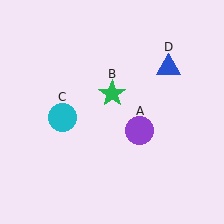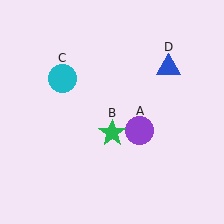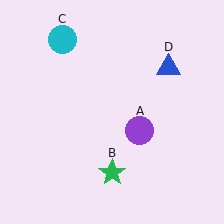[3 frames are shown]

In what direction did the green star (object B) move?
The green star (object B) moved down.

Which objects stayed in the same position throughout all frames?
Purple circle (object A) and blue triangle (object D) remained stationary.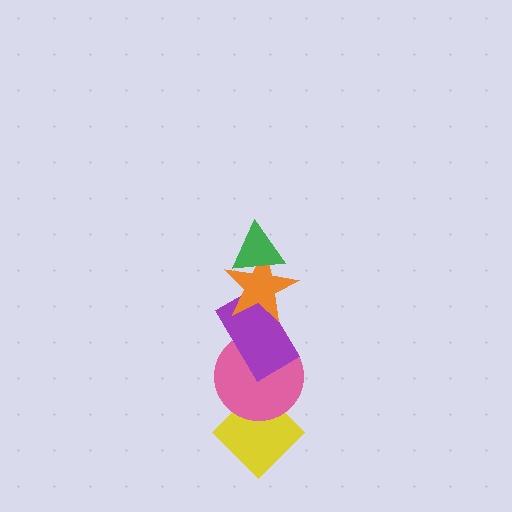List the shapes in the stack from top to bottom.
From top to bottom: the green triangle, the orange star, the purple rectangle, the pink circle, the yellow diamond.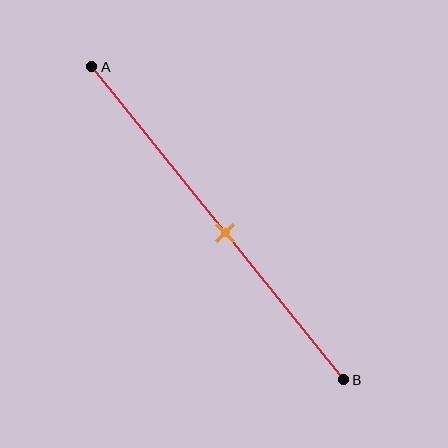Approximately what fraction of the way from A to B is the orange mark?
The orange mark is approximately 55% of the way from A to B.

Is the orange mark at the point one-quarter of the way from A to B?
No, the mark is at about 55% from A, not at the 25% one-quarter point.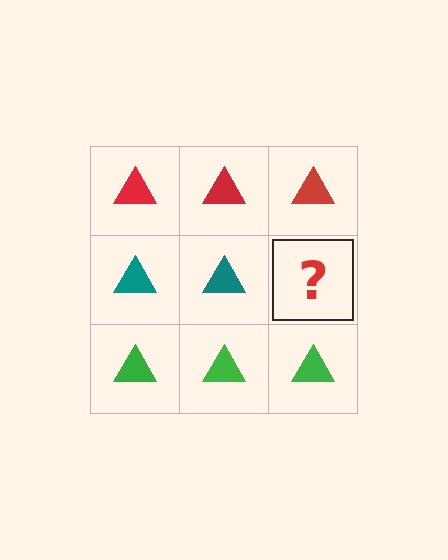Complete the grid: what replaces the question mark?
The question mark should be replaced with a teal triangle.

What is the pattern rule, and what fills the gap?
The rule is that each row has a consistent color. The gap should be filled with a teal triangle.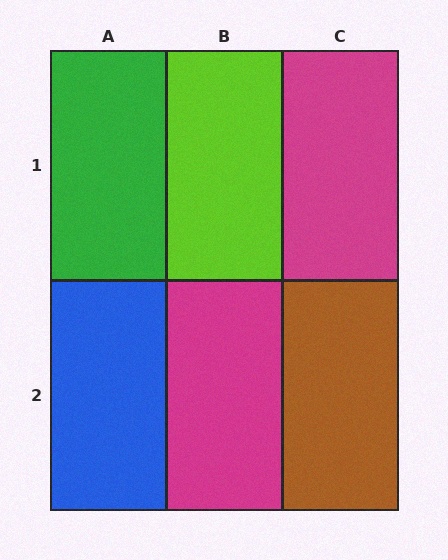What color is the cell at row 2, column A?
Blue.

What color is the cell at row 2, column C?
Brown.